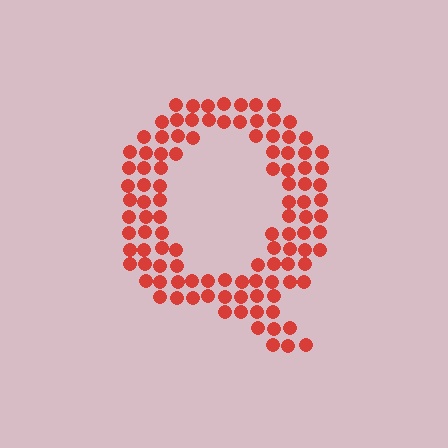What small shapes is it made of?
It is made of small circles.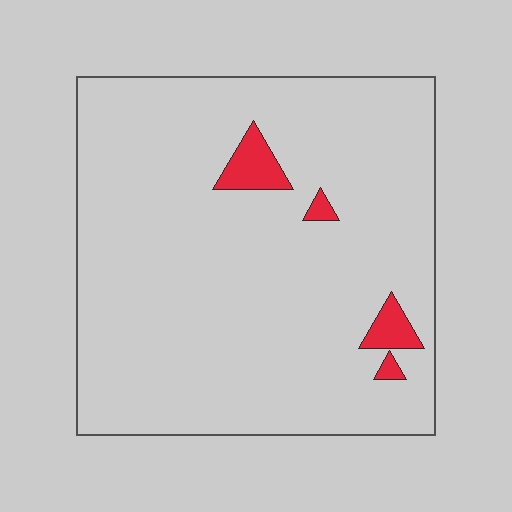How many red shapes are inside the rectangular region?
4.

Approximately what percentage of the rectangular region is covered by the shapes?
Approximately 5%.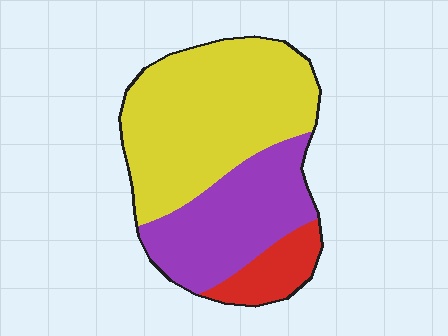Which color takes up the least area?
Red, at roughly 10%.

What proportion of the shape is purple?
Purple takes up about one third (1/3) of the shape.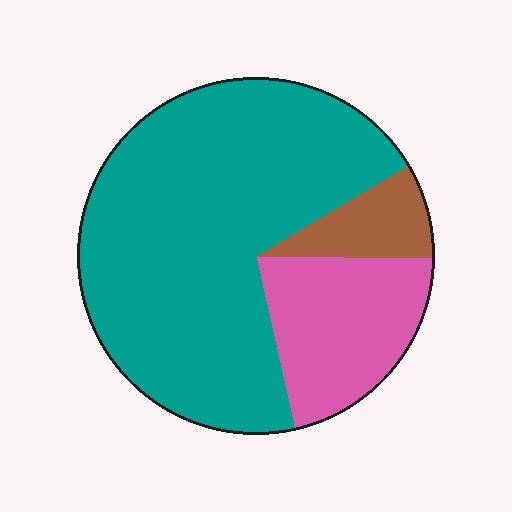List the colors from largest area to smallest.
From largest to smallest: teal, pink, brown.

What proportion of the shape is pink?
Pink takes up less than a quarter of the shape.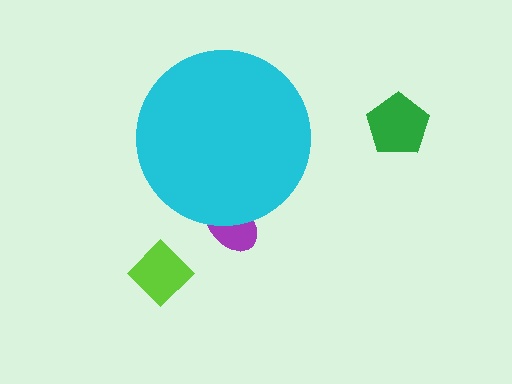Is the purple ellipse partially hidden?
Yes, the purple ellipse is partially hidden behind the cyan circle.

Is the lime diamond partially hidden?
No, the lime diamond is fully visible.